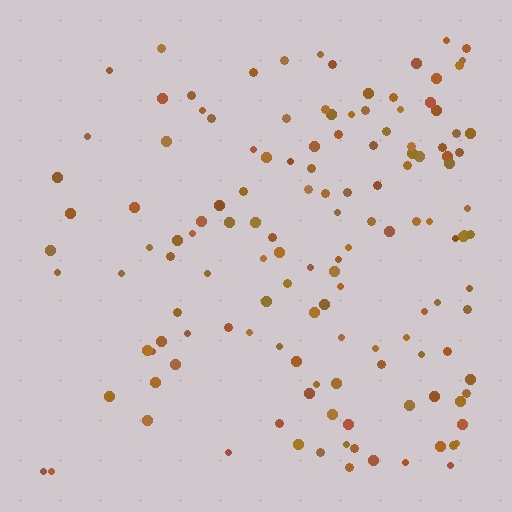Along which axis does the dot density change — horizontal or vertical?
Horizontal.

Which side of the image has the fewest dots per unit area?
The left.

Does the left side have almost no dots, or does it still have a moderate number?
Still a moderate number, just noticeably fewer than the right.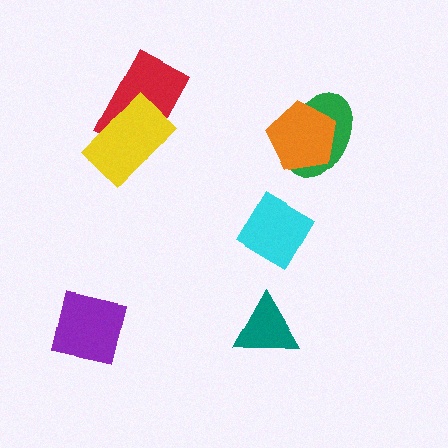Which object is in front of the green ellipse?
The orange pentagon is in front of the green ellipse.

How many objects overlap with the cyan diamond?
0 objects overlap with the cyan diamond.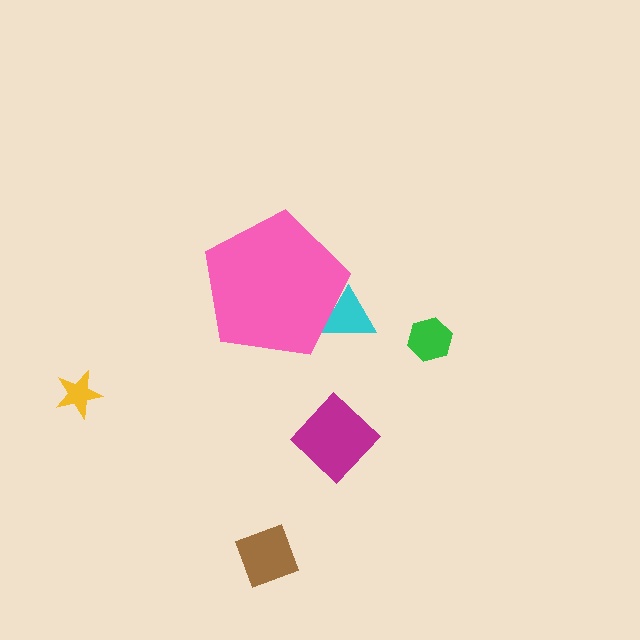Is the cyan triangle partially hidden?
Yes, the cyan triangle is partially hidden behind the pink pentagon.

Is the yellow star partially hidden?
No, the yellow star is fully visible.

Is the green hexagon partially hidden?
No, the green hexagon is fully visible.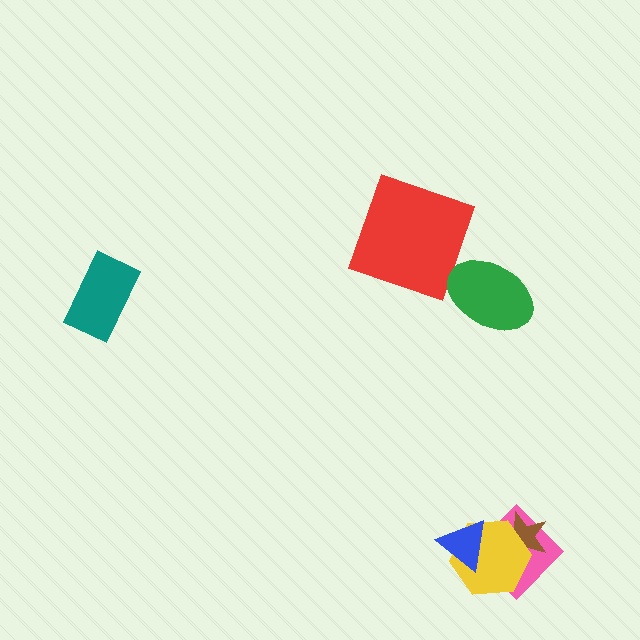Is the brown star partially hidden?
Yes, it is partially covered by another shape.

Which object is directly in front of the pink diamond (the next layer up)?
The brown star is directly in front of the pink diamond.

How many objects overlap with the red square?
0 objects overlap with the red square.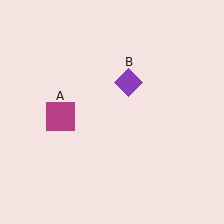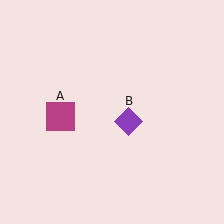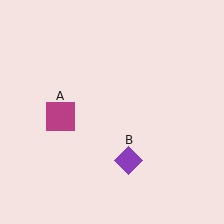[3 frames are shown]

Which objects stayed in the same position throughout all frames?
Magenta square (object A) remained stationary.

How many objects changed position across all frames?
1 object changed position: purple diamond (object B).